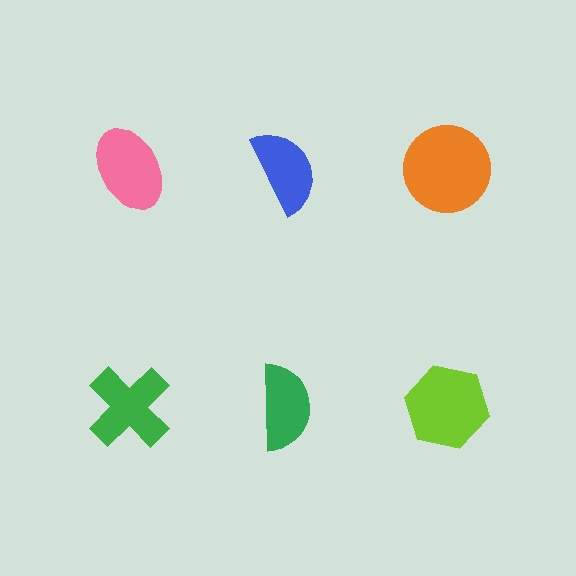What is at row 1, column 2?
A blue semicircle.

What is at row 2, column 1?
A green cross.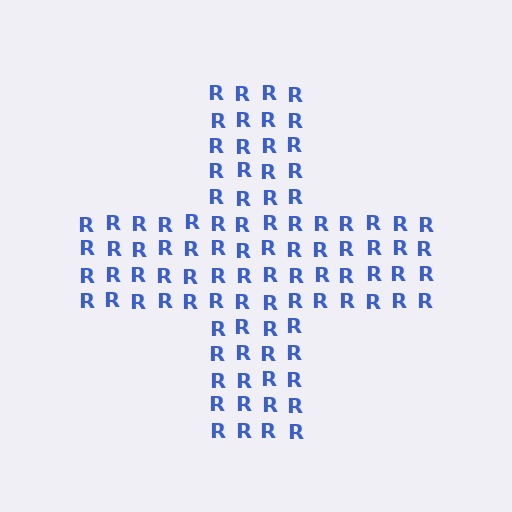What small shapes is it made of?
It is made of small letter R's.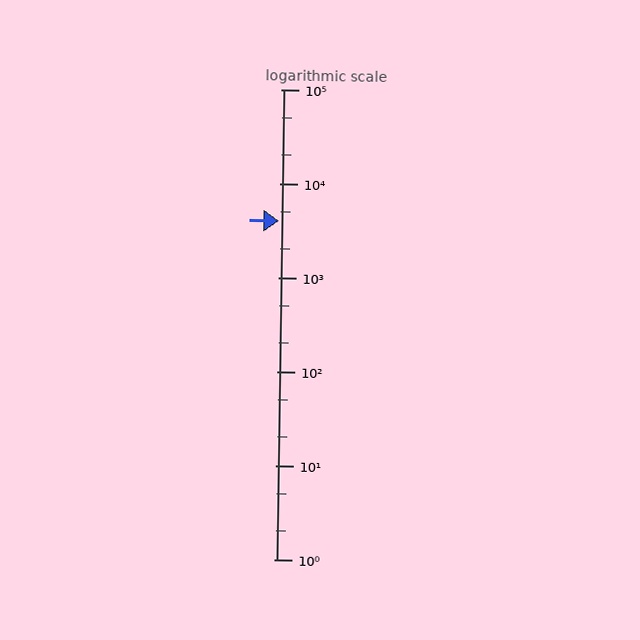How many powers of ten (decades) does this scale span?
The scale spans 5 decades, from 1 to 100000.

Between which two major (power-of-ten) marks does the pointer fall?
The pointer is between 1000 and 10000.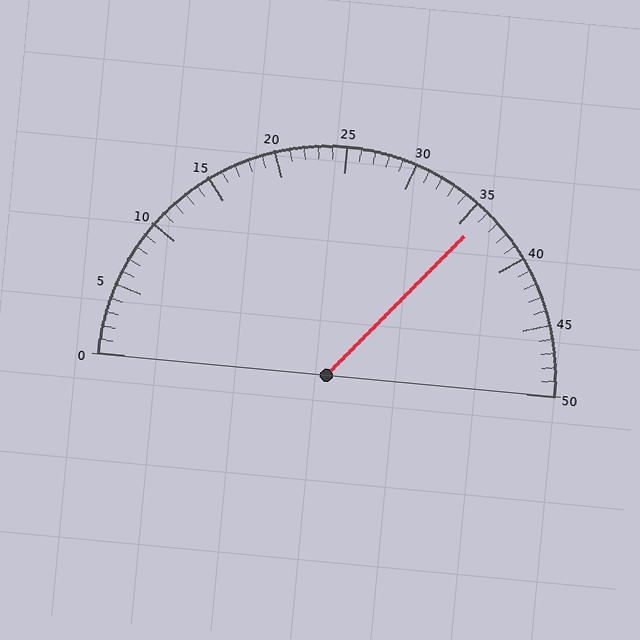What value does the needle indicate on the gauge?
The needle indicates approximately 36.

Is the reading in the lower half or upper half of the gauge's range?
The reading is in the upper half of the range (0 to 50).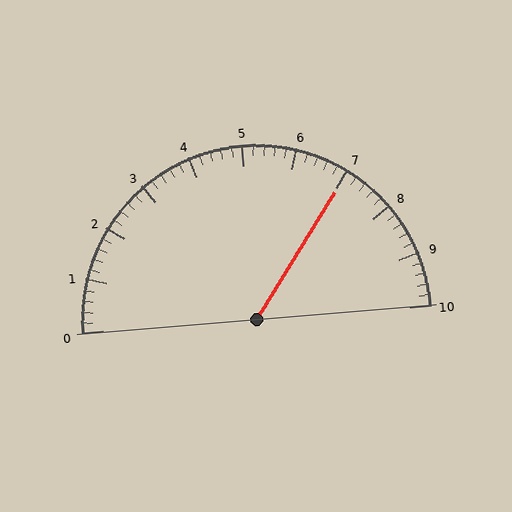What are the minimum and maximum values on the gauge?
The gauge ranges from 0 to 10.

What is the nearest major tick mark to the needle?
The nearest major tick mark is 7.